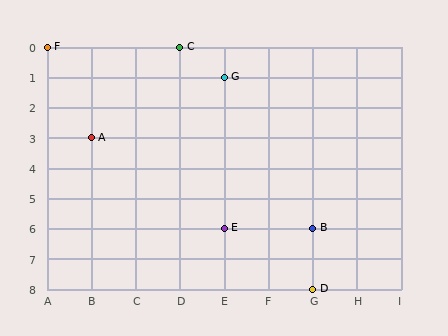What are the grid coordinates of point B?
Point B is at grid coordinates (G, 6).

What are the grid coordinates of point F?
Point F is at grid coordinates (A, 0).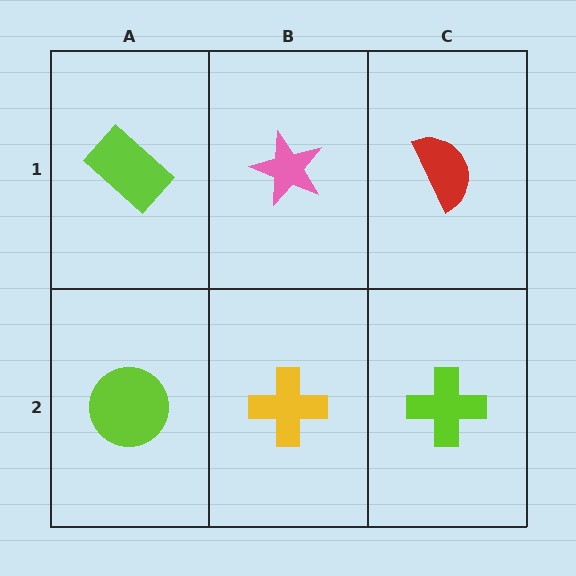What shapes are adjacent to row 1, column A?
A lime circle (row 2, column A), a pink star (row 1, column B).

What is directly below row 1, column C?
A lime cross.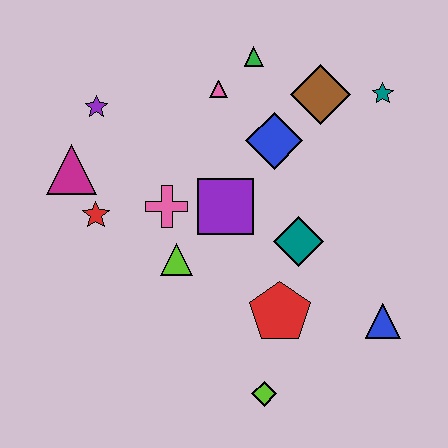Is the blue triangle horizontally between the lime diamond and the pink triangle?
No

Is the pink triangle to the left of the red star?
No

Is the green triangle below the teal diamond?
No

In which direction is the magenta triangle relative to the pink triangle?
The magenta triangle is to the left of the pink triangle.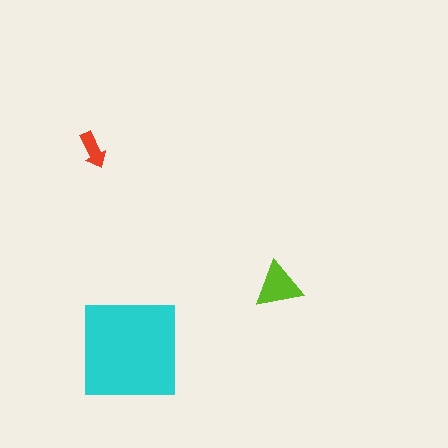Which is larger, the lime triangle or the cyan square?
The cyan square.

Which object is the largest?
The cyan square.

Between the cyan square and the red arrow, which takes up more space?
The cyan square.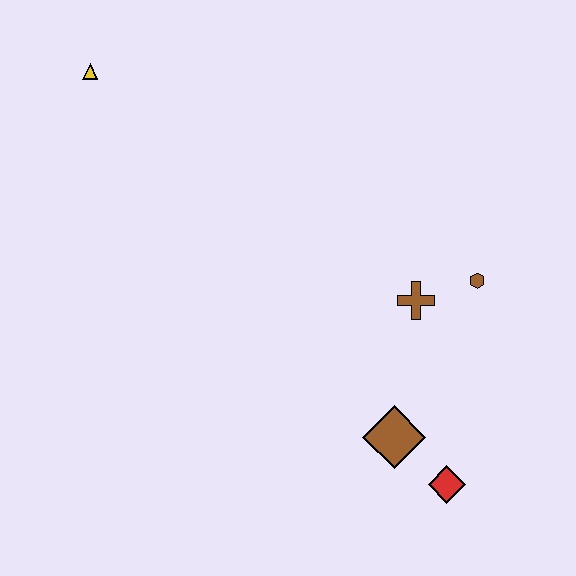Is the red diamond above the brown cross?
No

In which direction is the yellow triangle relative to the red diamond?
The yellow triangle is above the red diamond.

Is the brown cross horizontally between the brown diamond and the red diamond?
Yes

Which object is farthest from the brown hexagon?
The yellow triangle is farthest from the brown hexagon.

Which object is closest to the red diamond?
The brown diamond is closest to the red diamond.